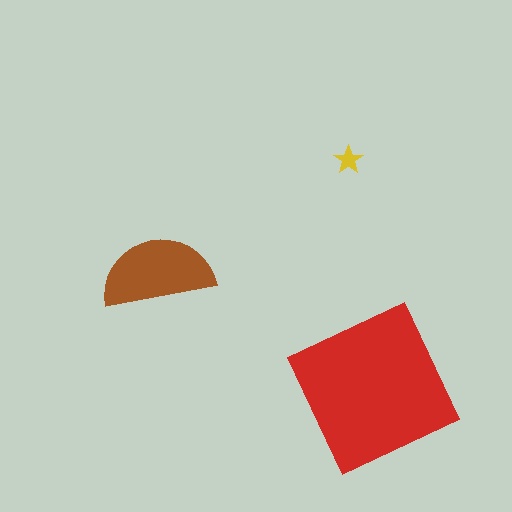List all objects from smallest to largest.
The yellow star, the brown semicircle, the red square.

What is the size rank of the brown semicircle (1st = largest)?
2nd.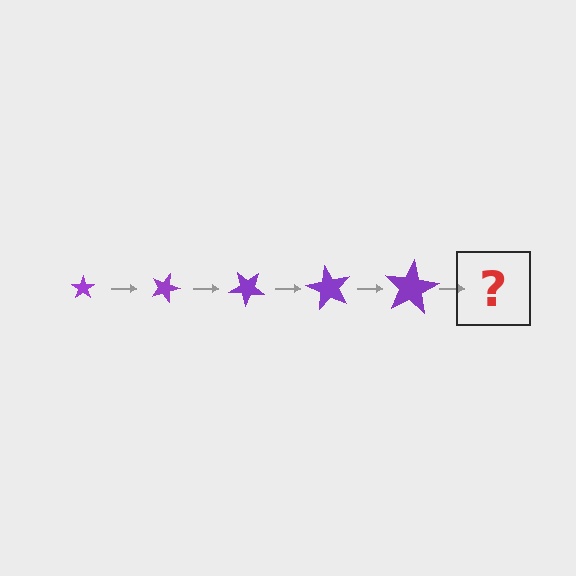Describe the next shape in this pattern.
It should be a star, larger than the previous one and rotated 100 degrees from the start.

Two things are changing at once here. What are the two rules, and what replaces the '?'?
The two rules are that the star grows larger each step and it rotates 20 degrees each step. The '?' should be a star, larger than the previous one and rotated 100 degrees from the start.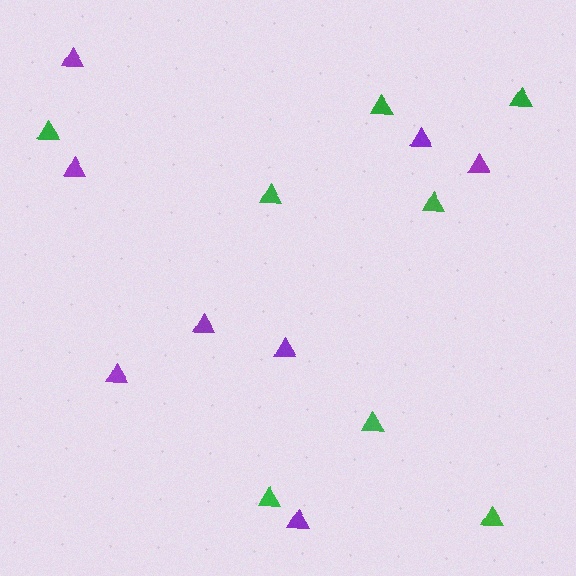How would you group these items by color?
There are 2 groups: one group of purple triangles (8) and one group of green triangles (8).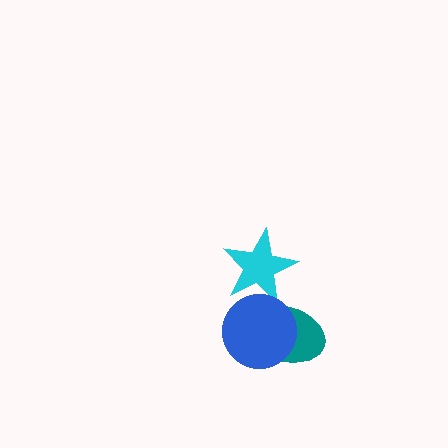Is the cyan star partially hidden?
Yes, it is partially covered by another shape.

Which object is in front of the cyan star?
The blue circle is in front of the cyan star.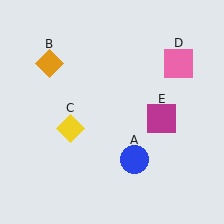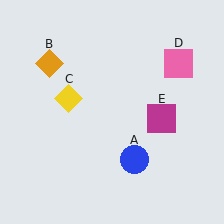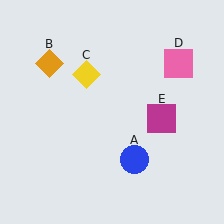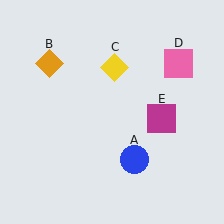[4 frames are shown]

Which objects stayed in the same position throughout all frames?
Blue circle (object A) and orange diamond (object B) and pink square (object D) and magenta square (object E) remained stationary.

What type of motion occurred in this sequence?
The yellow diamond (object C) rotated clockwise around the center of the scene.